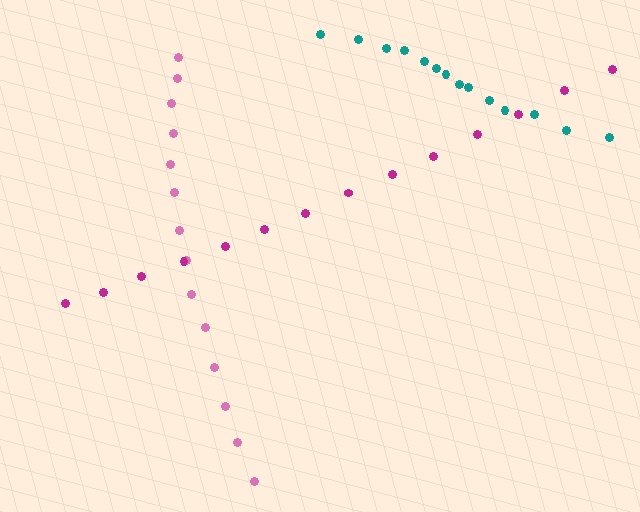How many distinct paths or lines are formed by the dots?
There are 3 distinct paths.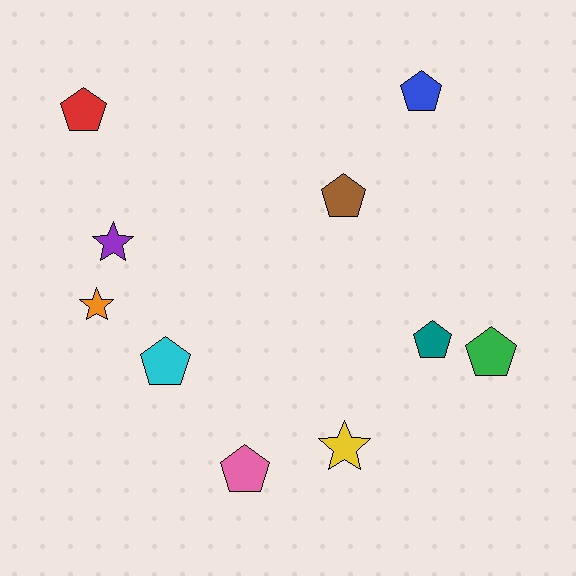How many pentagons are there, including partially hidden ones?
There are 7 pentagons.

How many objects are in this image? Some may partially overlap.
There are 10 objects.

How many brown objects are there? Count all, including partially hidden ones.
There is 1 brown object.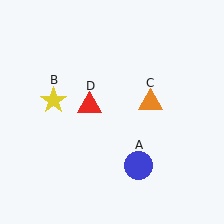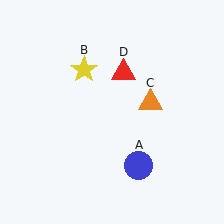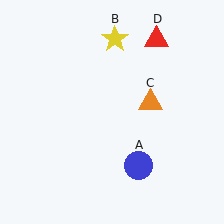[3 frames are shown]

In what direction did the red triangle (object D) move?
The red triangle (object D) moved up and to the right.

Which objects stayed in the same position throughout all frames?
Blue circle (object A) and orange triangle (object C) remained stationary.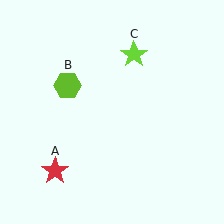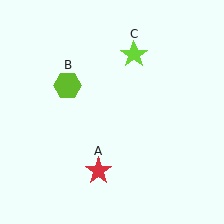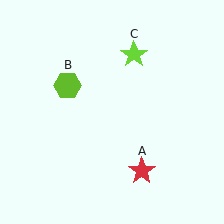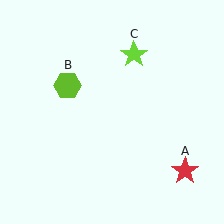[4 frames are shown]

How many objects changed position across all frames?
1 object changed position: red star (object A).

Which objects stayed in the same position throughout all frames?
Lime hexagon (object B) and lime star (object C) remained stationary.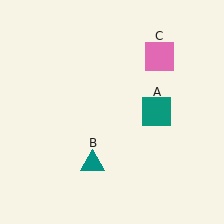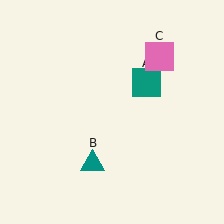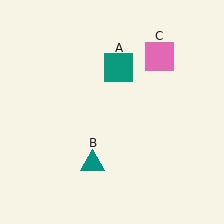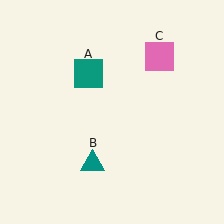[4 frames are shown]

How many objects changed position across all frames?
1 object changed position: teal square (object A).